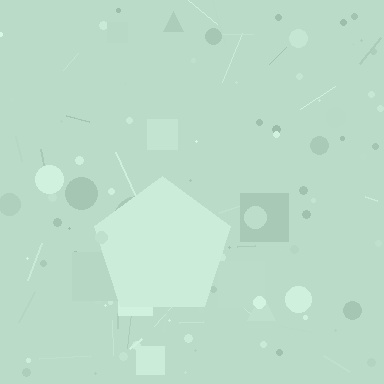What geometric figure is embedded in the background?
A pentagon is embedded in the background.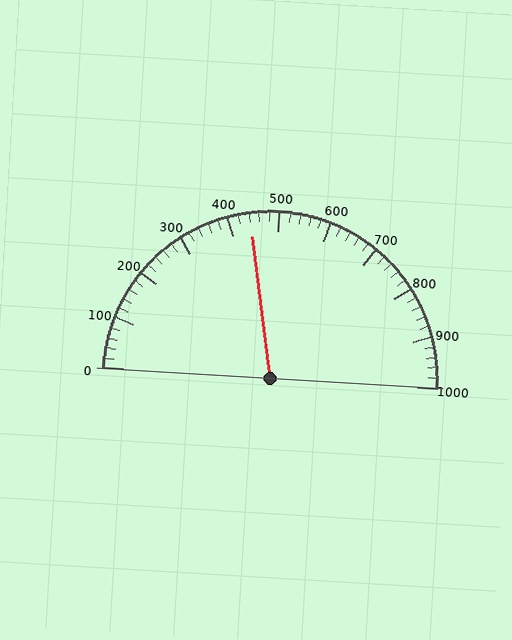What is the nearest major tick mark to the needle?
The nearest major tick mark is 400.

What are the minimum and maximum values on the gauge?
The gauge ranges from 0 to 1000.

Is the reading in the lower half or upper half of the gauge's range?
The reading is in the lower half of the range (0 to 1000).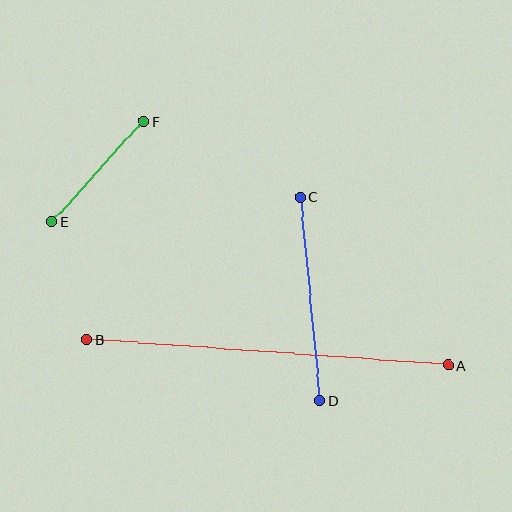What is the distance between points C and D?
The distance is approximately 205 pixels.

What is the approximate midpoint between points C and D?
The midpoint is at approximately (310, 299) pixels.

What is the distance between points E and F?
The distance is approximately 135 pixels.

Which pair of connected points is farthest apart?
Points A and B are farthest apart.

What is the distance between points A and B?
The distance is approximately 362 pixels.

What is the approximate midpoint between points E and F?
The midpoint is at approximately (98, 172) pixels.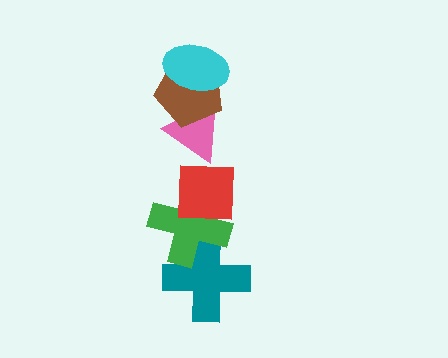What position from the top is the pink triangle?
The pink triangle is 3rd from the top.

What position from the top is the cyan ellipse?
The cyan ellipse is 1st from the top.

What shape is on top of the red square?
The pink triangle is on top of the red square.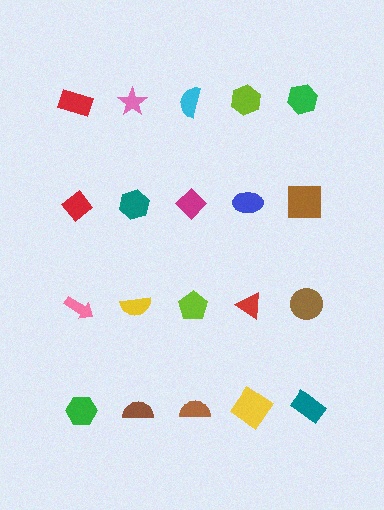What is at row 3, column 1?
A pink arrow.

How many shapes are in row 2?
5 shapes.